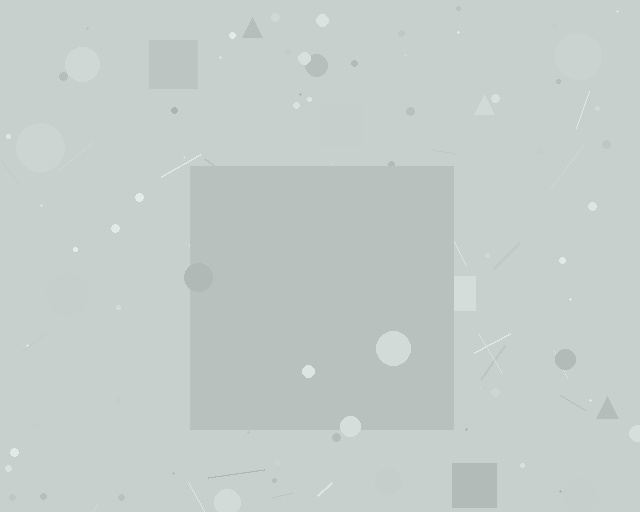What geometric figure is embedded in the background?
A square is embedded in the background.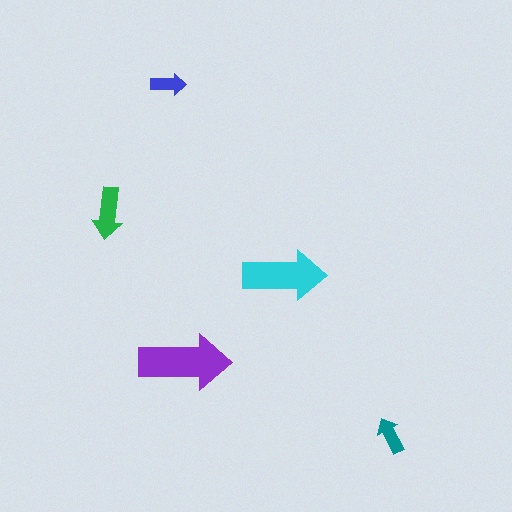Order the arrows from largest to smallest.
the purple one, the cyan one, the green one, the teal one, the blue one.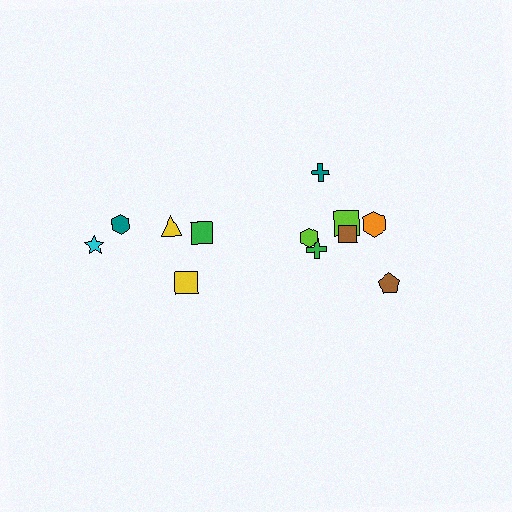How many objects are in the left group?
There are 5 objects.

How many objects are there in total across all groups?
There are 12 objects.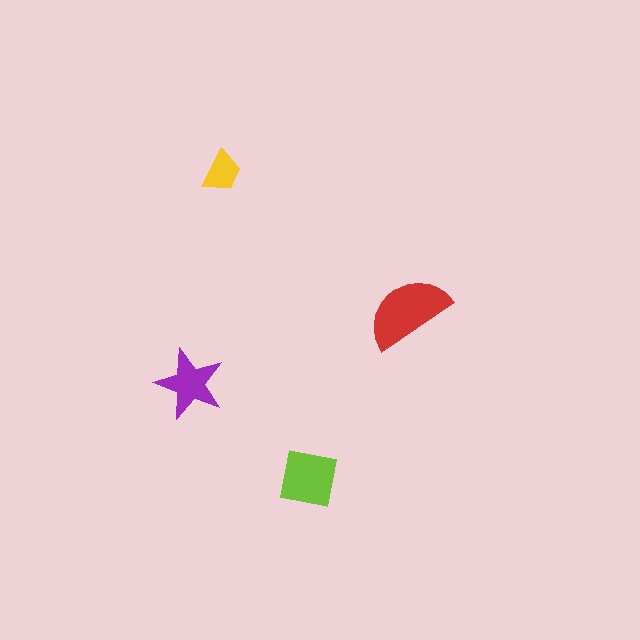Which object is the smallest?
The yellow trapezoid.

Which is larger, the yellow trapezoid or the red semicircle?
The red semicircle.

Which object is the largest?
The red semicircle.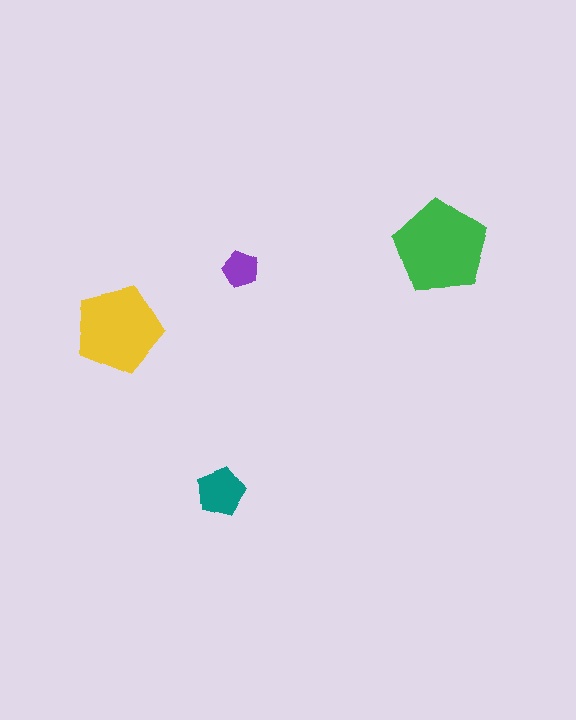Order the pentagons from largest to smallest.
the green one, the yellow one, the teal one, the purple one.